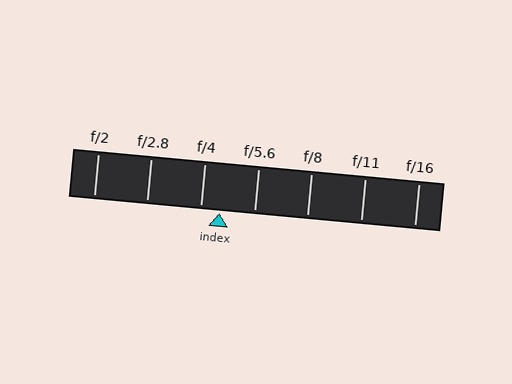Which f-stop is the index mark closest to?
The index mark is closest to f/4.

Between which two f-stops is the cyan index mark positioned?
The index mark is between f/4 and f/5.6.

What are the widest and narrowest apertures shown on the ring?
The widest aperture shown is f/2 and the narrowest is f/16.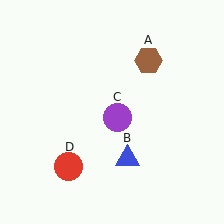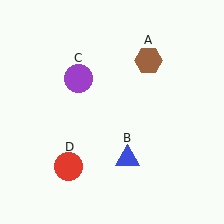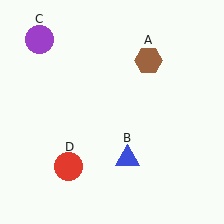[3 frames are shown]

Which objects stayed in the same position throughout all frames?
Brown hexagon (object A) and blue triangle (object B) and red circle (object D) remained stationary.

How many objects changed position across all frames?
1 object changed position: purple circle (object C).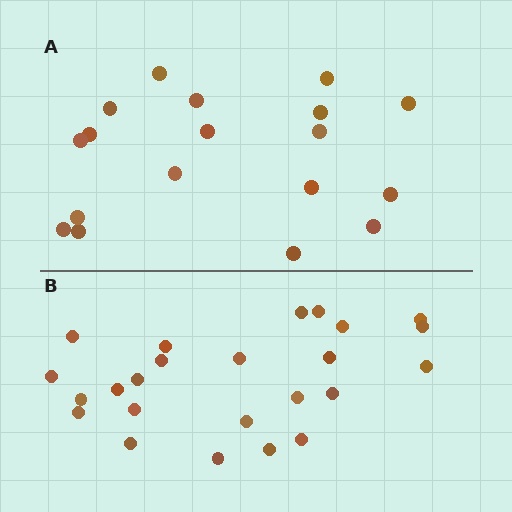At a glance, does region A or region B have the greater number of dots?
Region B (the bottom region) has more dots.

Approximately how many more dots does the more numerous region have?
Region B has about 6 more dots than region A.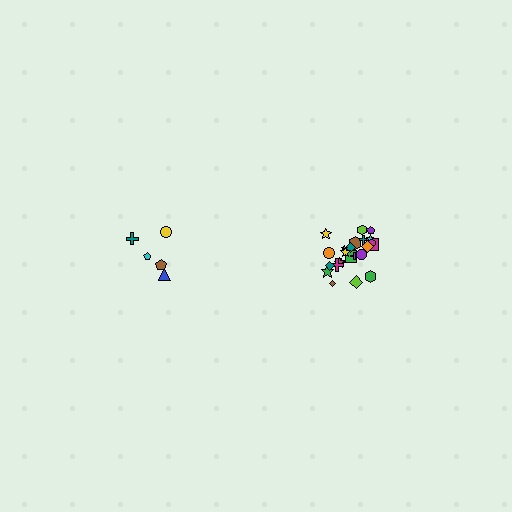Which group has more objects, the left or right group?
The right group.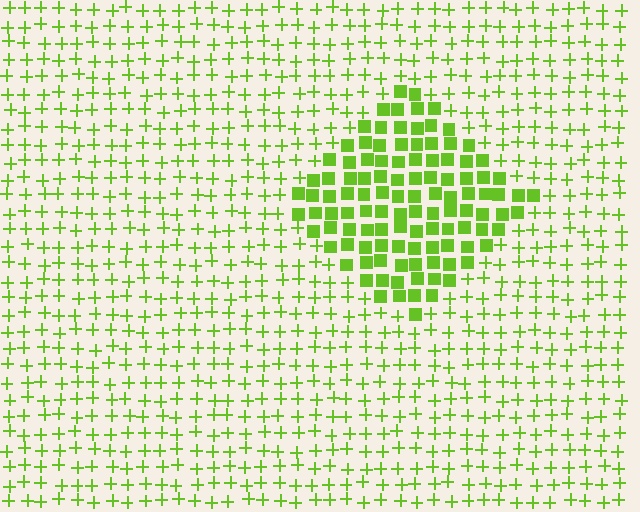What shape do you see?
I see a diamond.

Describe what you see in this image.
The image is filled with small lime elements arranged in a uniform grid. A diamond-shaped region contains squares, while the surrounding area contains plus signs. The boundary is defined purely by the change in element shape.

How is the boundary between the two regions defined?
The boundary is defined by a change in element shape: squares inside vs. plus signs outside. All elements share the same color and spacing.